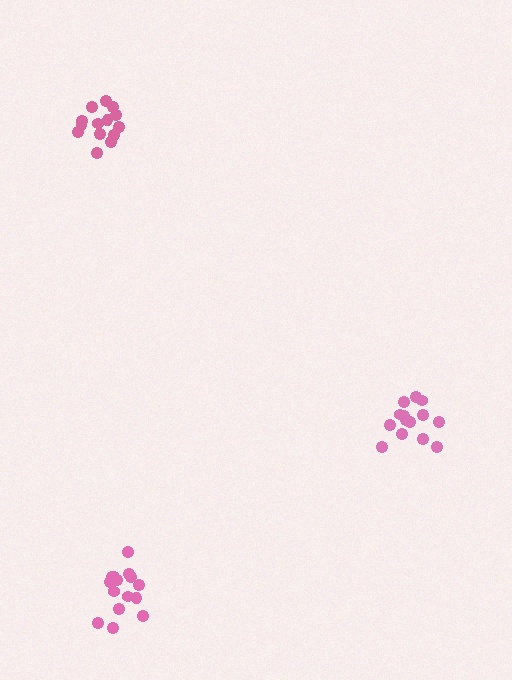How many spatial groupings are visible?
There are 3 spatial groupings.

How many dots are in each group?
Group 1: 14 dots, Group 2: 15 dots, Group 3: 14 dots (43 total).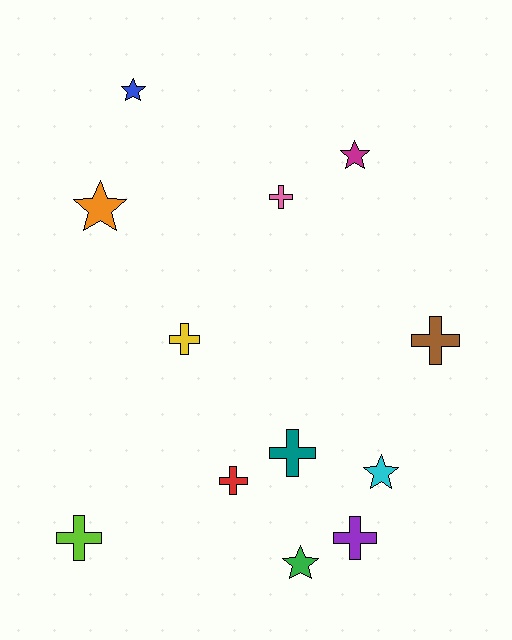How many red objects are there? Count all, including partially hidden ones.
There is 1 red object.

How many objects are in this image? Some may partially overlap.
There are 12 objects.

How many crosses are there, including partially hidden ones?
There are 7 crosses.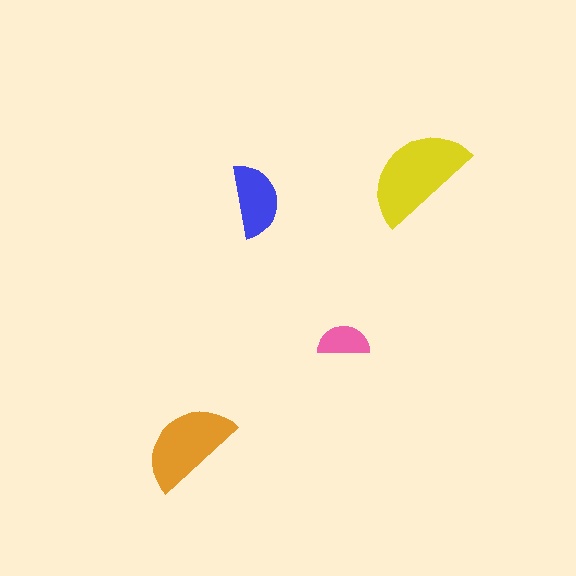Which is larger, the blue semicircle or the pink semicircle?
The blue one.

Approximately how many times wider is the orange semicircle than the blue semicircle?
About 1.5 times wider.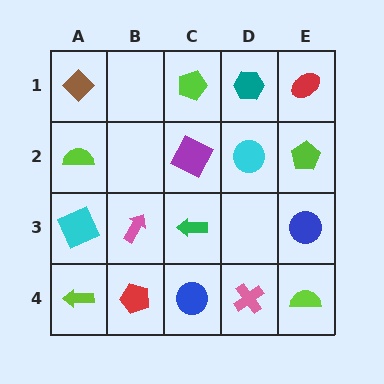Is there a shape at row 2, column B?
No, that cell is empty.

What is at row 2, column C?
A purple square.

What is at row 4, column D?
A pink cross.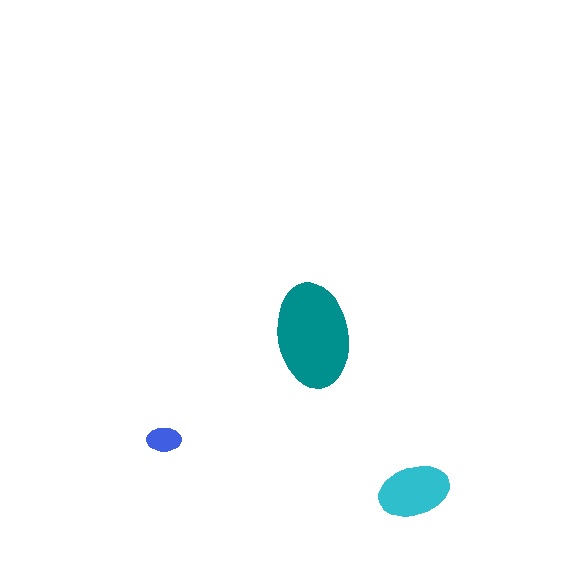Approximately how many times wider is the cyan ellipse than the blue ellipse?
About 2 times wider.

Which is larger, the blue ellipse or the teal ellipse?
The teal one.